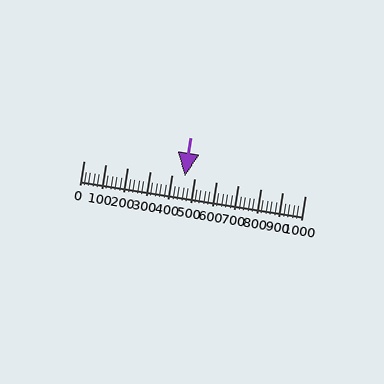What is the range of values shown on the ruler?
The ruler shows values from 0 to 1000.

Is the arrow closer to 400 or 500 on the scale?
The arrow is closer to 500.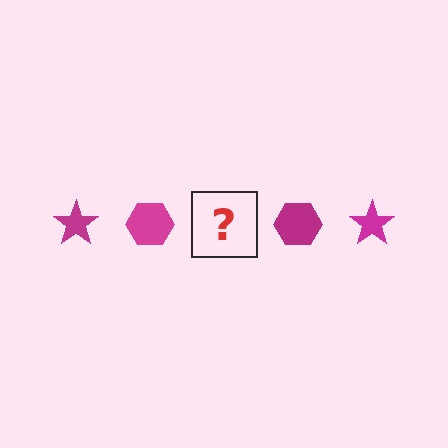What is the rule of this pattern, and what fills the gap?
The rule is that the pattern cycles through star, hexagon shapes in magenta. The gap should be filled with a magenta star.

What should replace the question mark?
The question mark should be replaced with a magenta star.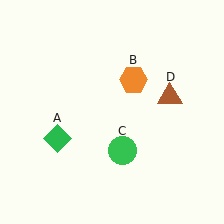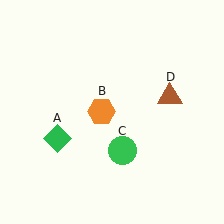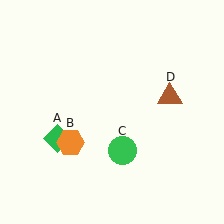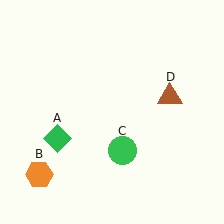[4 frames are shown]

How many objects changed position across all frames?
1 object changed position: orange hexagon (object B).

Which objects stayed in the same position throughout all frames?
Green diamond (object A) and green circle (object C) and brown triangle (object D) remained stationary.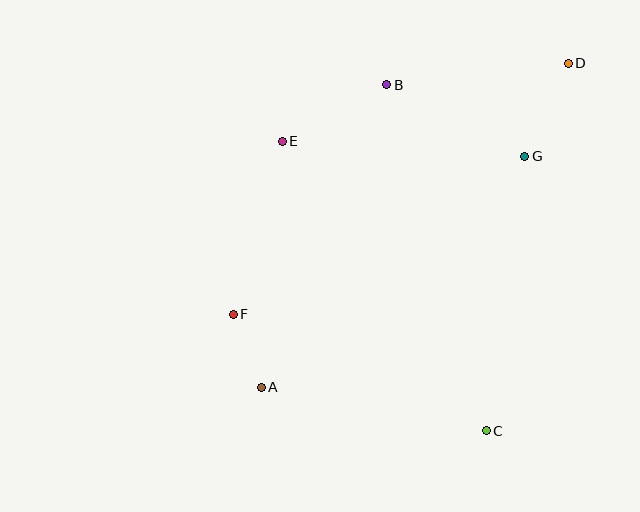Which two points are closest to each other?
Points A and F are closest to each other.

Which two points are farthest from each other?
Points A and D are farthest from each other.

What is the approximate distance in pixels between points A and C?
The distance between A and C is approximately 229 pixels.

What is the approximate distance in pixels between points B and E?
The distance between B and E is approximately 118 pixels.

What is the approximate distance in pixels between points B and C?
The distance between B and C is approximately 360 pixels.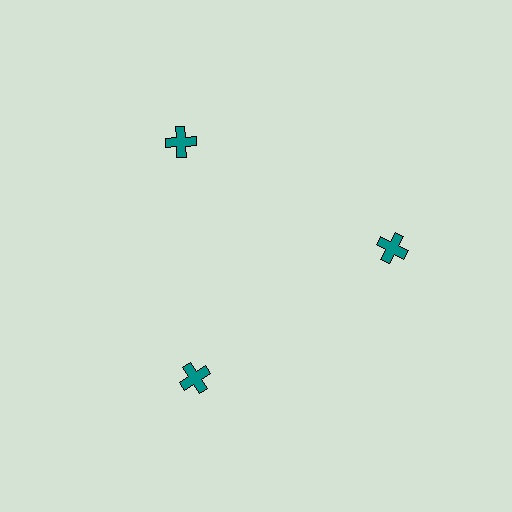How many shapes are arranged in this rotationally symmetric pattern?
There are 3 shapes, arranged in 3 groups of 1.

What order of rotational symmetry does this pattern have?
This pattern has 3-fold rotational symmetry.